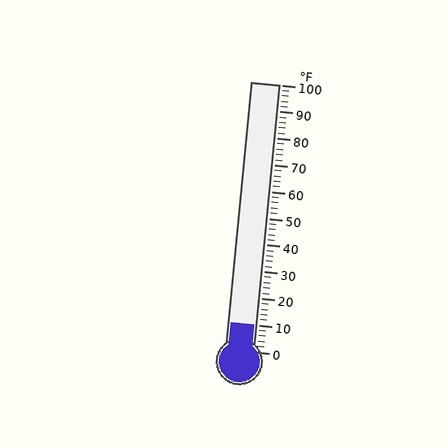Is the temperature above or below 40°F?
The temperature is below 40°F.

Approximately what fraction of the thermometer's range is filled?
The thermometer is filled to approximately 10% of its range.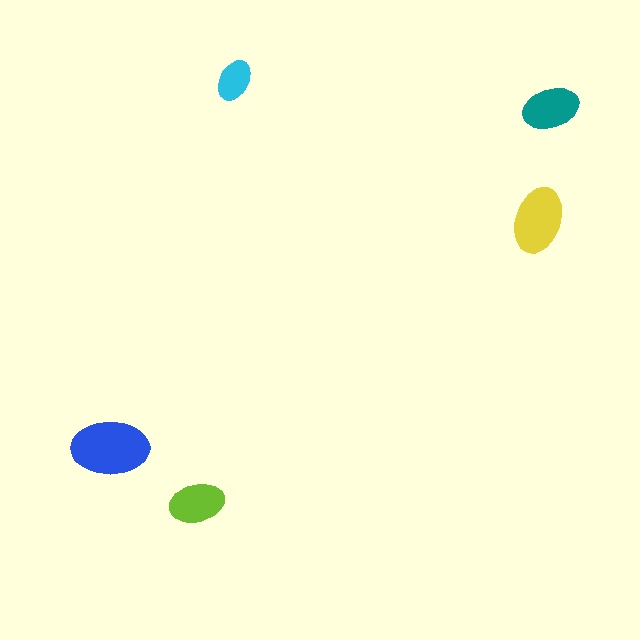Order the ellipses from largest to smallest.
the blue one, the yellow one, the teal one, the lime one, the cyan one.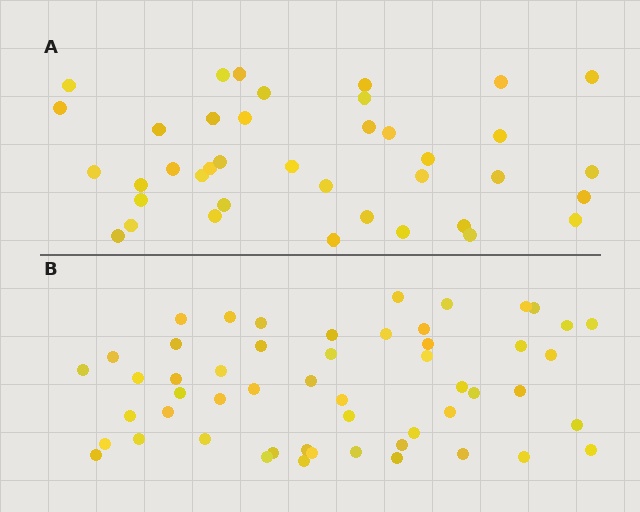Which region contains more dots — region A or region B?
Region B (the bottom region) has more dots.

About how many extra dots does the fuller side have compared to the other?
Region B has approximately 15 more dots than region A.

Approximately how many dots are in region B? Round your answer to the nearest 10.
About 50 dots. (The exact count is 53, which rounds to 50.)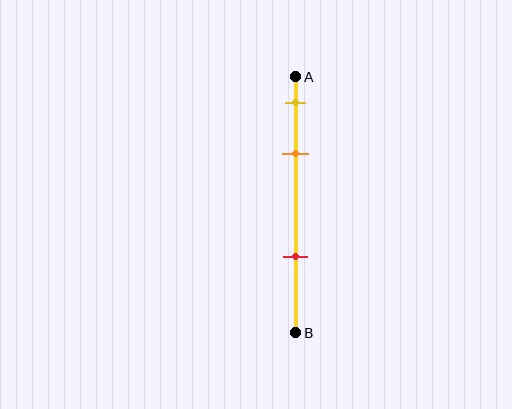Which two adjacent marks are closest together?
The yellow and orange marks are the closest adjacent pair.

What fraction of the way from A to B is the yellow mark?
The yellow mark is approximately 10% (0.1) of the way from A to B.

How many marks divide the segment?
There are 3 marks dividing the segment.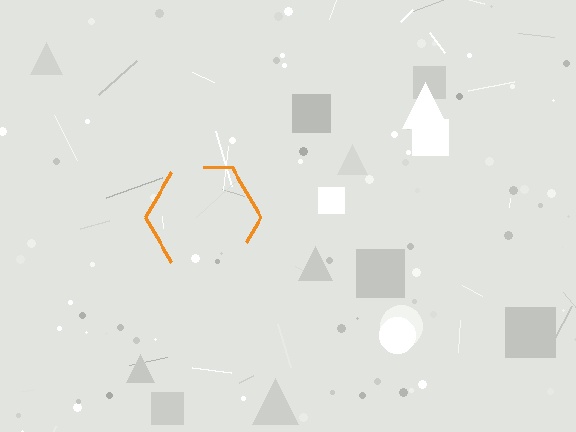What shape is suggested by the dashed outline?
The dashed outline suggests a hexagon.